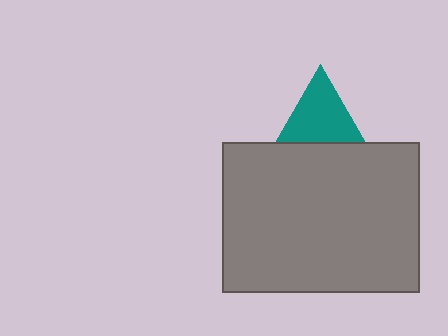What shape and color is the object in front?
The object in front is a gray rectangle.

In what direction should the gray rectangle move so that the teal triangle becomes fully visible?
The gray rectangle should move down. That is the shortest direction to clear the overlap and leave the teal triangle fully visible.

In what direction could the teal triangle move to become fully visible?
The teal triangle could move up. That would shift it out from behind the gray rectangle entirely.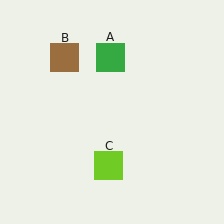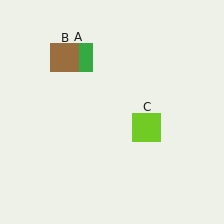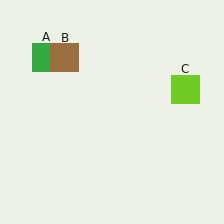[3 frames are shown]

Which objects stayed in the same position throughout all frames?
Brown square (object B) remained stationary.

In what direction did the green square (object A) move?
The green square (object A) moved left.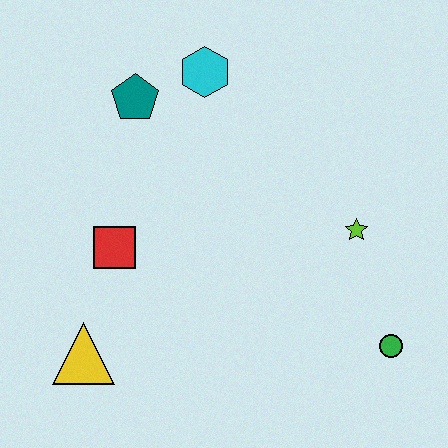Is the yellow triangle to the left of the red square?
Yes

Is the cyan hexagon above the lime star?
Yes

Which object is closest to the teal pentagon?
The cyan hexagon is closest to the teal pentagon.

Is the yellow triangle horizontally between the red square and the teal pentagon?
No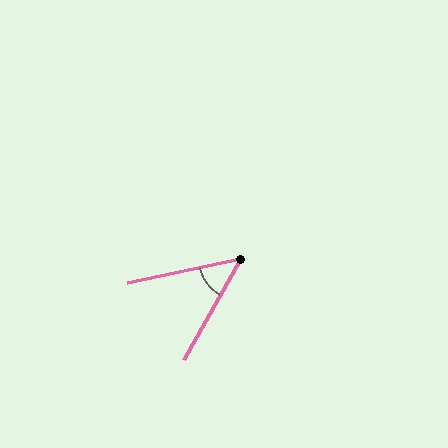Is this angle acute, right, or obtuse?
It is acute.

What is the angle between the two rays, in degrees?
Approximately 49 degrees.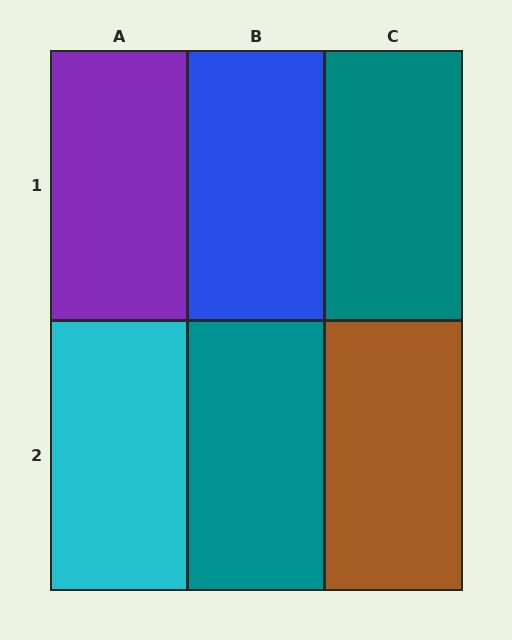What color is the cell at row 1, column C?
Teal.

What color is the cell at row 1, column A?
Purple.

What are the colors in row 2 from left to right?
Cyan, teal, brown.